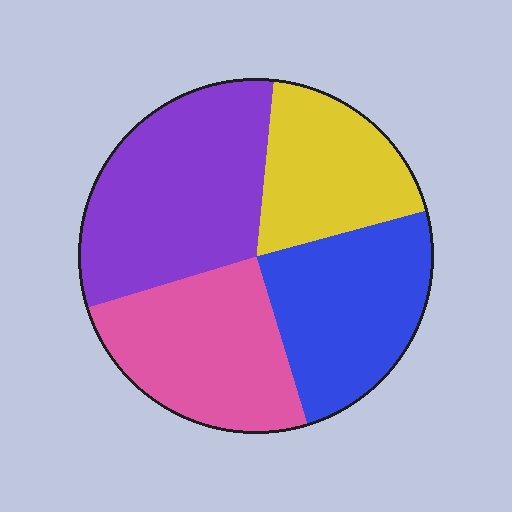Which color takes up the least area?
Yellow, at roughly 20%.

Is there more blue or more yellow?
Blue.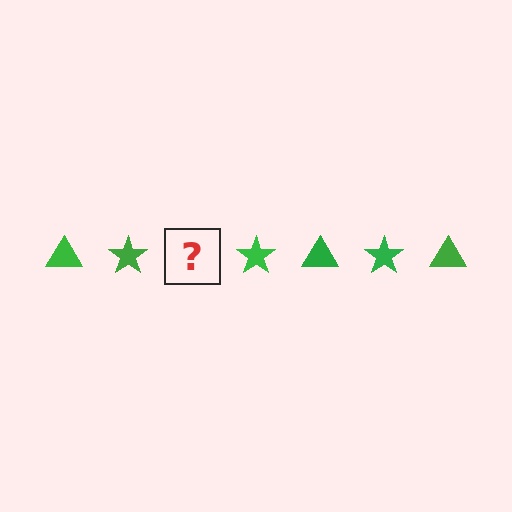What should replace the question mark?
The question mark should be replaced with a green triangle.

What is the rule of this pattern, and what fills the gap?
The rule is that the pattern cycles through triangle, star shapes in green. The gap should be filled with a green triangle.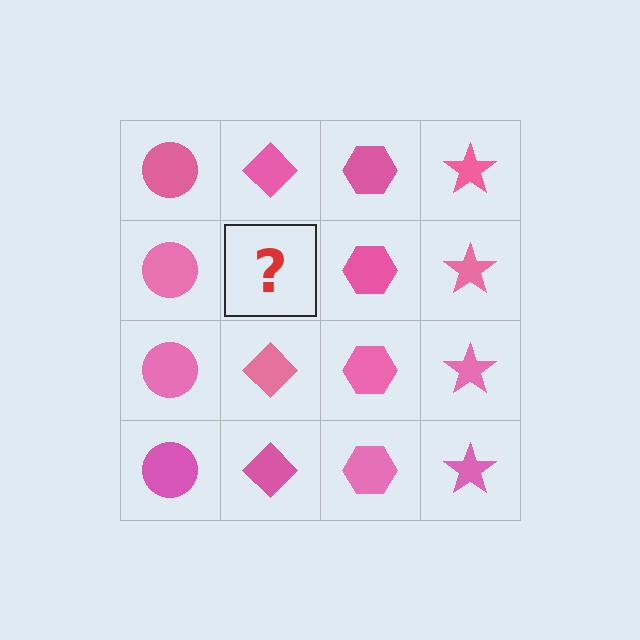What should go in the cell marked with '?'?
The missing cell should contain a pink diamond.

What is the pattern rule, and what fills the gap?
The rule is that each column has a consistent shape. The gap should be filled with a pink diamond.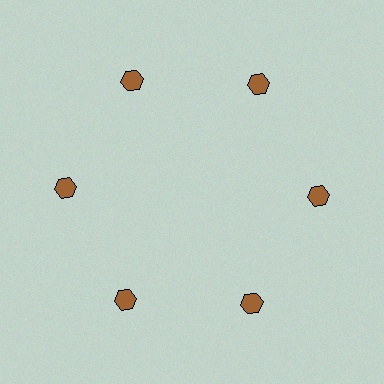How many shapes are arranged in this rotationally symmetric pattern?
There are 6 shapes, arranged in 6 groups of 1.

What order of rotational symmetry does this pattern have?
This pattern has 6-fold rotational symmetry.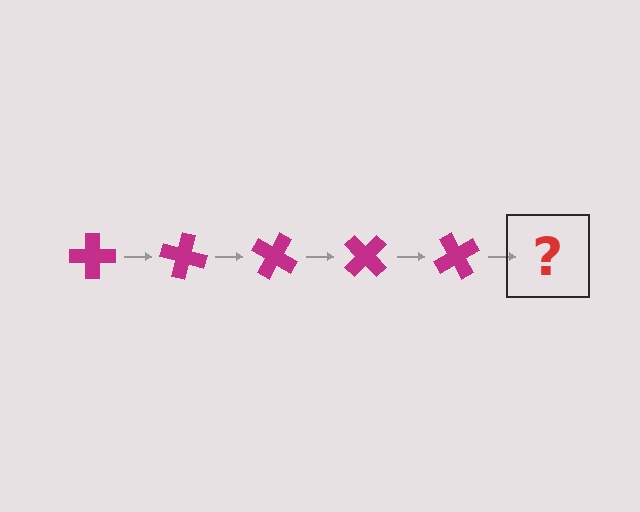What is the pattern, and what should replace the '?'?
The pattern is that the cross rotates 15 degrees each step. The '?' should be a magenta cross rotated 75 degrees.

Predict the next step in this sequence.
The next step is a magenta cross rotated 75 degrees.